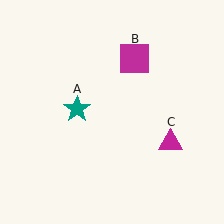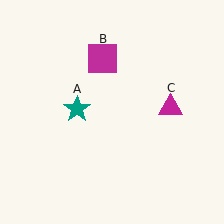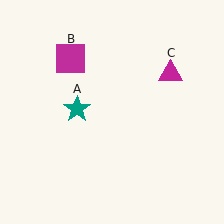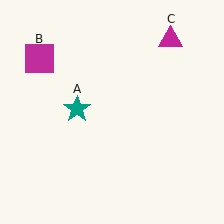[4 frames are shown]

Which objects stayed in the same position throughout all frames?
Teal star (object A) remained stationary.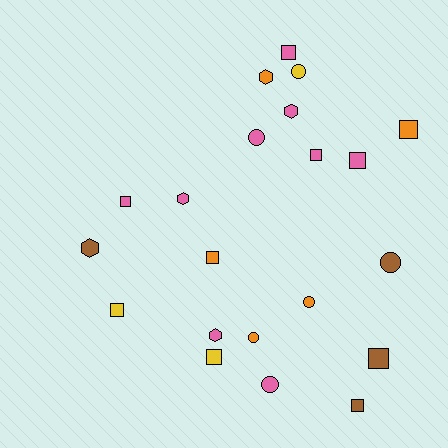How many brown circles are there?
There is 1 brown circle.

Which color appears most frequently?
Pink, with 9 objects.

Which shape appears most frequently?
Square, with 10 objects.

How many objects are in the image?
There are 21 objects.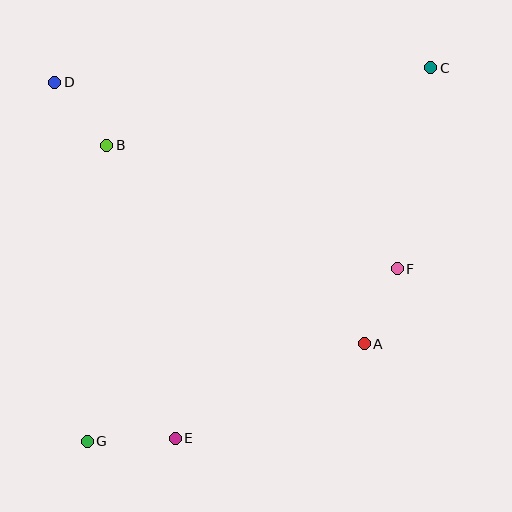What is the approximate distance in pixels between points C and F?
The distance between C and F is approximately 204 pixels.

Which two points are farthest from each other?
Points C and G are farthest from each other.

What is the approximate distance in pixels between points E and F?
The distance between E and F is approximately 279 pixels.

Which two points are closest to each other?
Points B and D are closest to each other.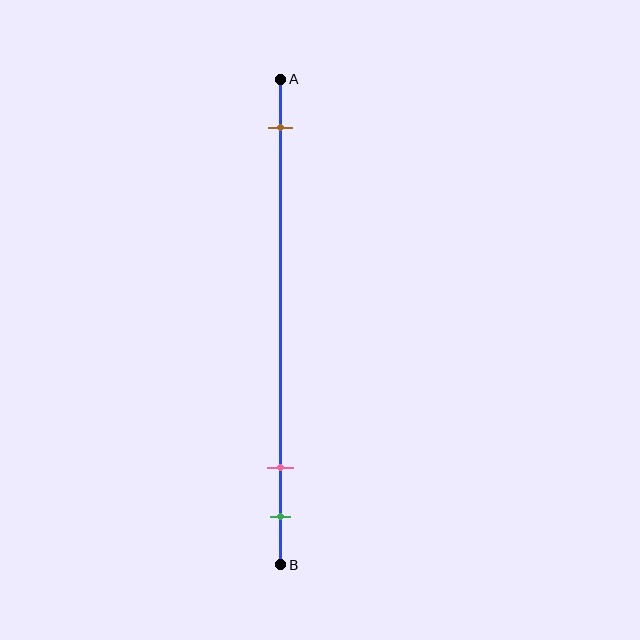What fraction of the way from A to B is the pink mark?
The pink mark is approximately 80% (0.8) of the way from A to B.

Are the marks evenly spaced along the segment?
No, the marks are not evenly spaced.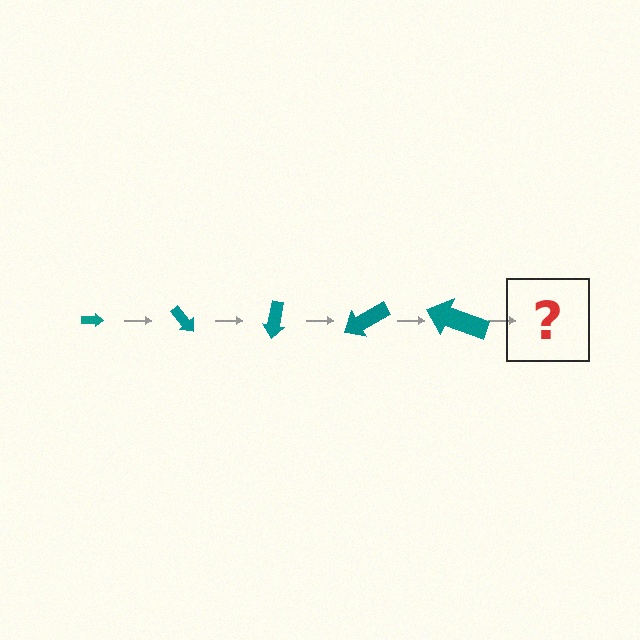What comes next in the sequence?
The next element should be an arrow, larger than the previous one and rotated 250 degrees from the start.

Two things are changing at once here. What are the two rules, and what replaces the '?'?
The two rules are that the arrow grows larger each step and it rotates 50 degrees each step. The '?' should be an arrow, larger than the previous one and rotated 250 degrees from the start.